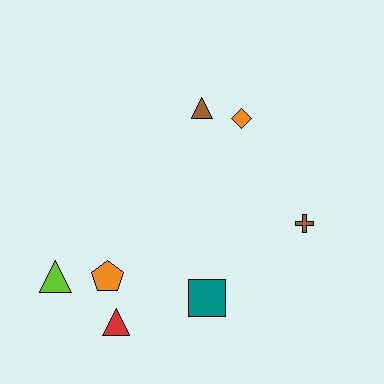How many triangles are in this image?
There are 3 triangles.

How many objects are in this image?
There are 7 objects.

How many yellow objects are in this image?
There are no yellow objects.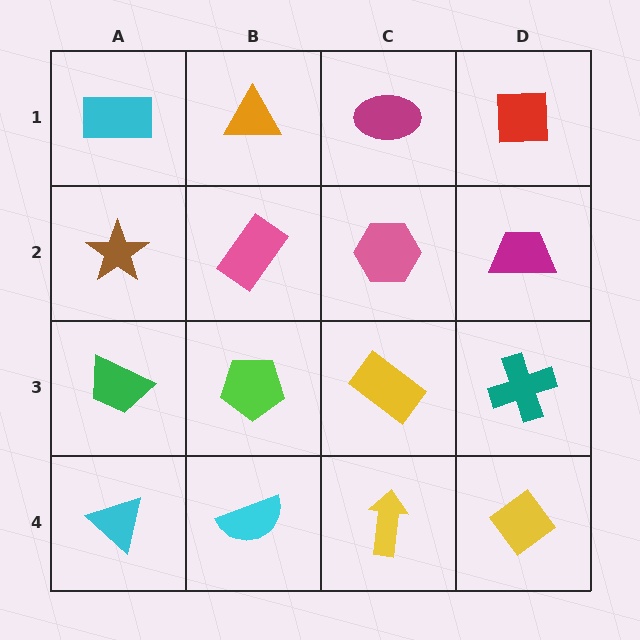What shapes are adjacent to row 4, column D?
A teal cross (row 3, column D), a yellow arrow (row 4, column C).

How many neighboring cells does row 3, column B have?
4.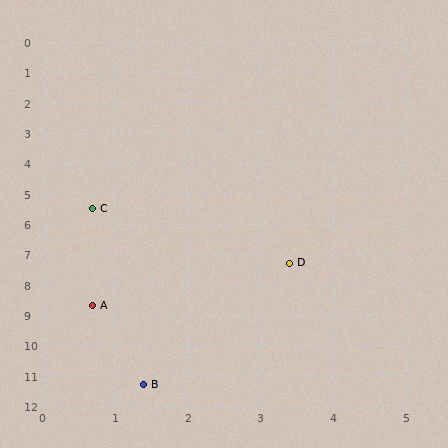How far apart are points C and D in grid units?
Points C and D are about 3.2 grid units apart.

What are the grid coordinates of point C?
Point C is at approximately (0.7, 5.5).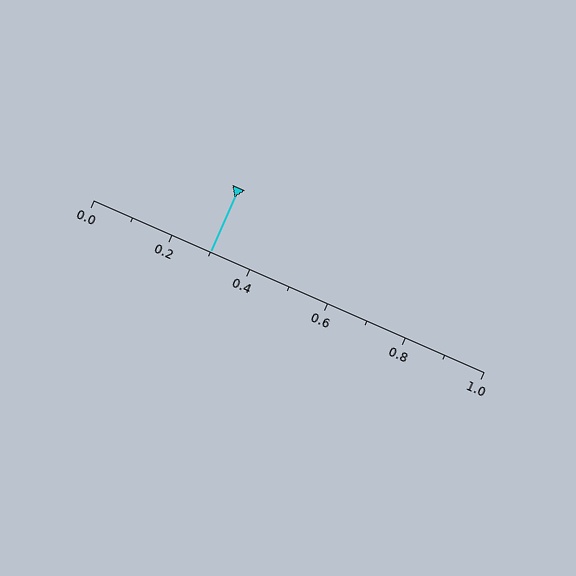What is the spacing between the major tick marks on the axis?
The major ticks are spaced 0.2 apart.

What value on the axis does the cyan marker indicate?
The marker indicates approximately 0.3.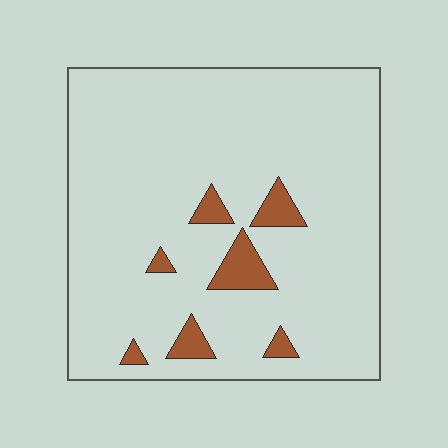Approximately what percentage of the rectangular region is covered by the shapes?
Approximately 10%.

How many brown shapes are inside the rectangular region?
7.